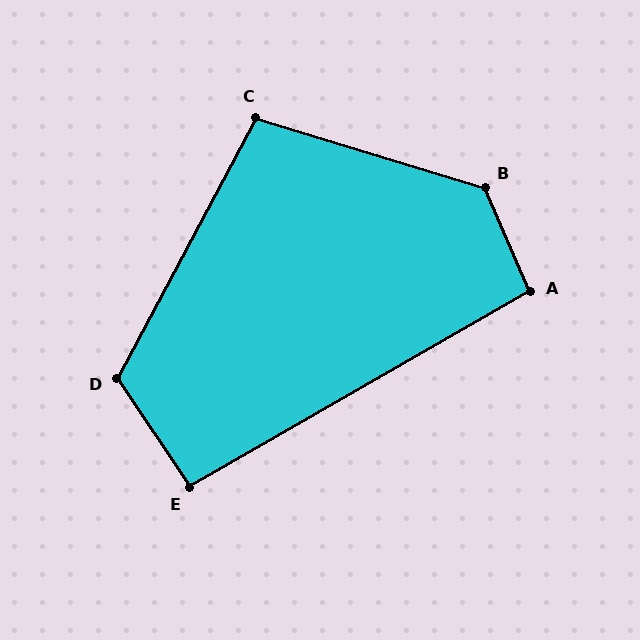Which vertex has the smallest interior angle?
E, at approximately 94 degrees.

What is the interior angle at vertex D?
Approximately 118 degrees (obtuse).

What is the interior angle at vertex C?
Approximately 101 degrees (obtuse).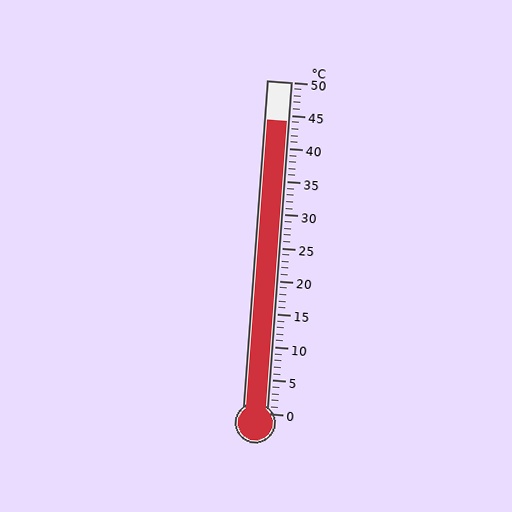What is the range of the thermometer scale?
The thermometer scale ranges from 0°C to 50°C.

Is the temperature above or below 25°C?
The temperature is above 25°C.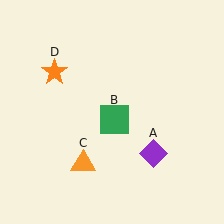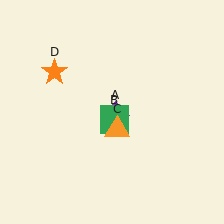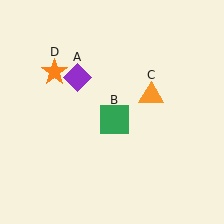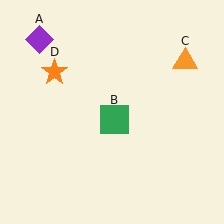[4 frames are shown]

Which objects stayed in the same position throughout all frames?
Green square (object B) and orange star (object D) remained stationary.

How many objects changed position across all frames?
2 objects changed position: purple diamond (object A), orange triangle (object C).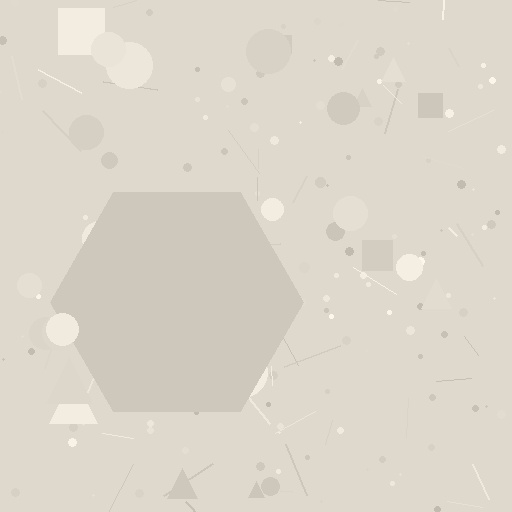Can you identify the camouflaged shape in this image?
The camouflaged shape is a hexagon.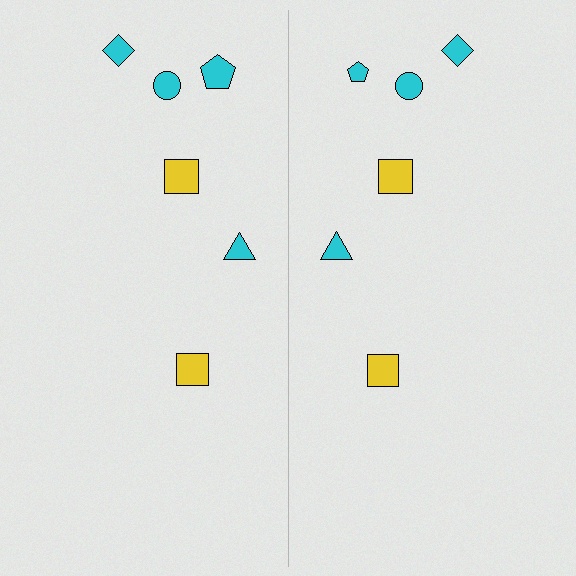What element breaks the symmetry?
The cyan pentagon on the right side has a different size than its mirror counterpart.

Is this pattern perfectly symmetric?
No, the pattern is not perfectly symmetric. The cyan pentagon on the right side has a different size than its mirror counterpart.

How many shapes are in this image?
There are 12 shapes in this image.